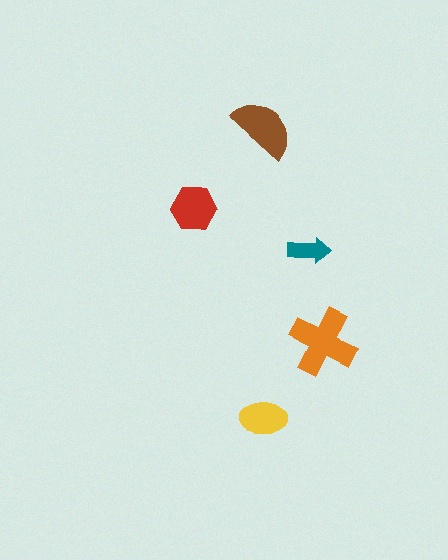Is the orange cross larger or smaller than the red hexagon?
Larger.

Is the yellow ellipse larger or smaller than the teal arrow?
Larger.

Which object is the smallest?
The teal arrow.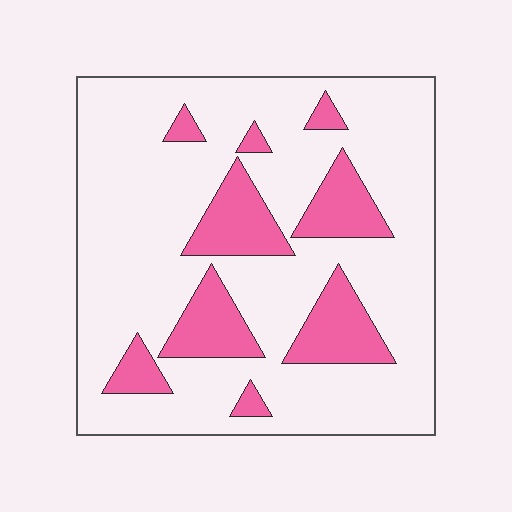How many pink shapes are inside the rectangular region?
9.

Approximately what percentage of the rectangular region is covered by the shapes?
Approximately 20%.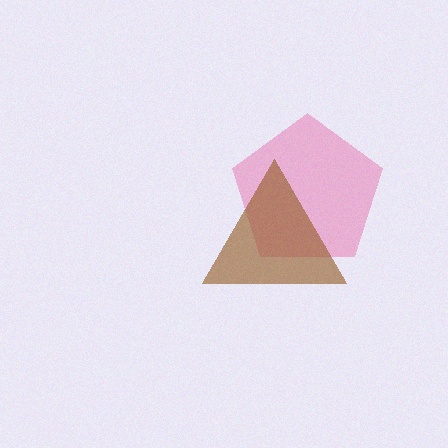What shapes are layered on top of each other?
The layered shapes are: a pink pentagon, a brown triangle.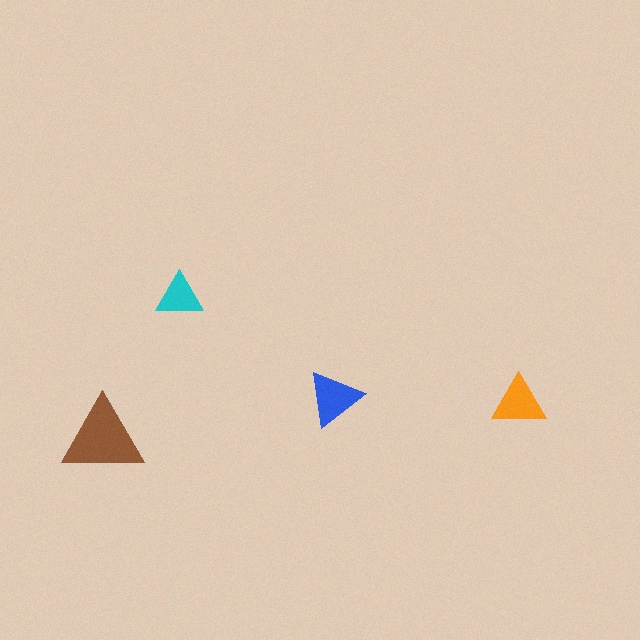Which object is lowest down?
The brown triangle is bottommost.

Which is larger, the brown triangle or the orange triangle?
The brown one.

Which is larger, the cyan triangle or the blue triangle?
The blue one.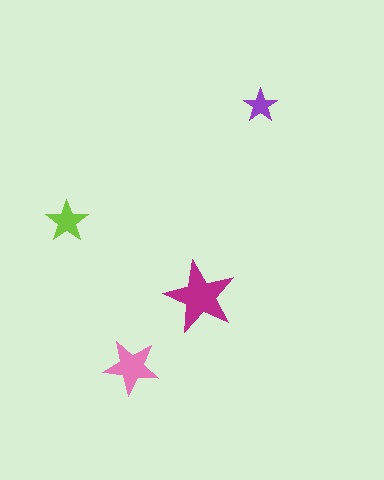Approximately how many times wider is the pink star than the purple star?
About 1.5 times wider.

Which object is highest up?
The purple star is topmost.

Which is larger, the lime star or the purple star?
The lime one.